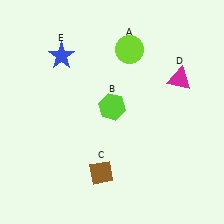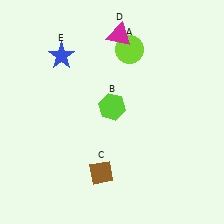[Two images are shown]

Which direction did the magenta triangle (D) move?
The magenta triangle (D) moved left.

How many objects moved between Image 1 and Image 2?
1 object moved between the two images.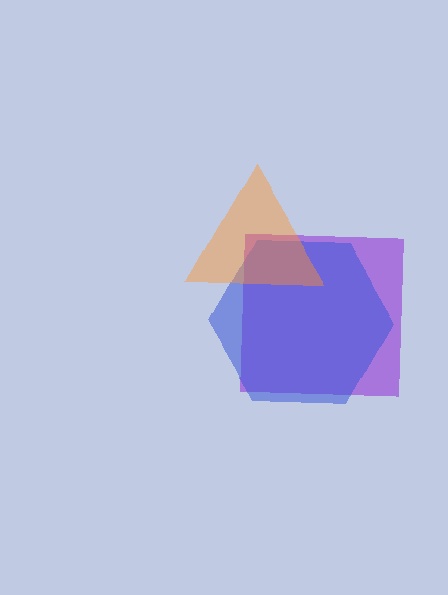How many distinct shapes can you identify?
There are 3 distinct shapes: a purple square, a blue hexagon, an orange triangle.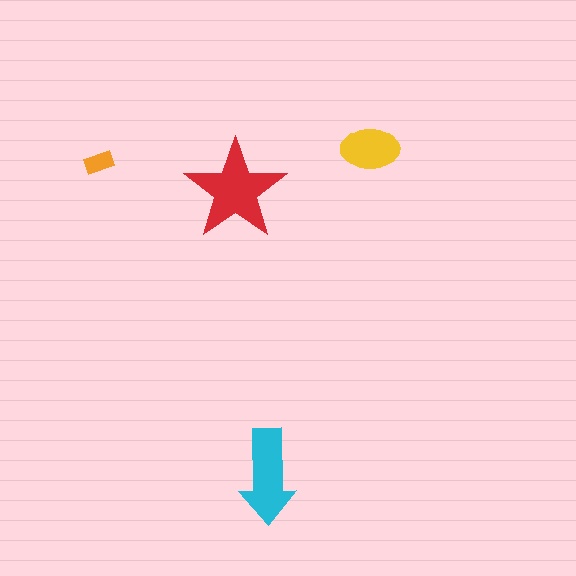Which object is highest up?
The yellow ellipse is topmost.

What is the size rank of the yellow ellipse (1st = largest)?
3rd.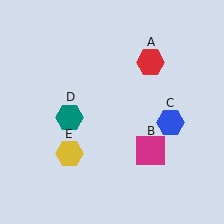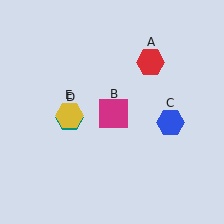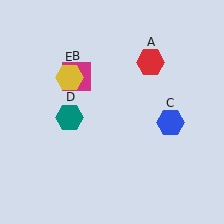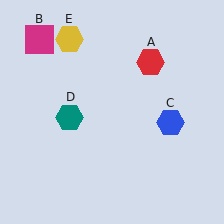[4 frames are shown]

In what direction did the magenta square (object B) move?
The magenta square (object B) moved up and to the left.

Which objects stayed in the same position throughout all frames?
Red hexagon (object A) and blue hexagon (object C) and teal hexagon (object D) remained stationary.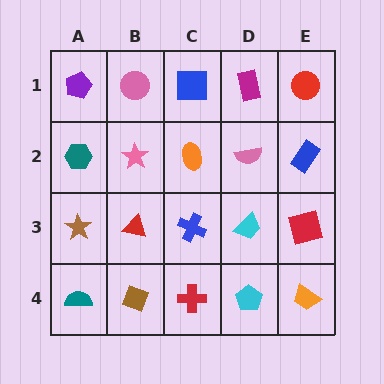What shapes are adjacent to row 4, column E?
A red square (row 3, column E), a cyan pentagon (row 4, column D).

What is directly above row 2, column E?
A red circle.